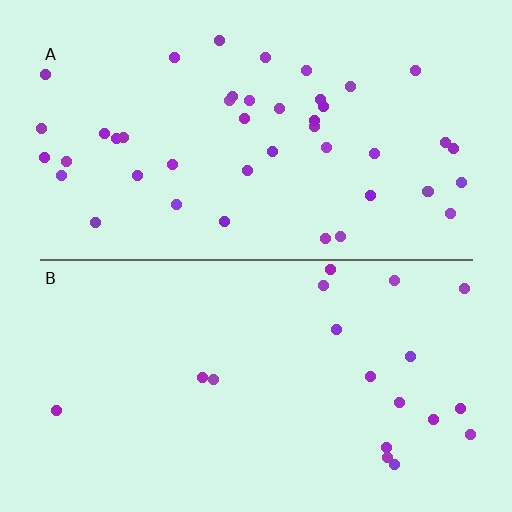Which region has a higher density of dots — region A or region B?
A (the top).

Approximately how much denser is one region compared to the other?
Approximately 2.3× — region A over region B.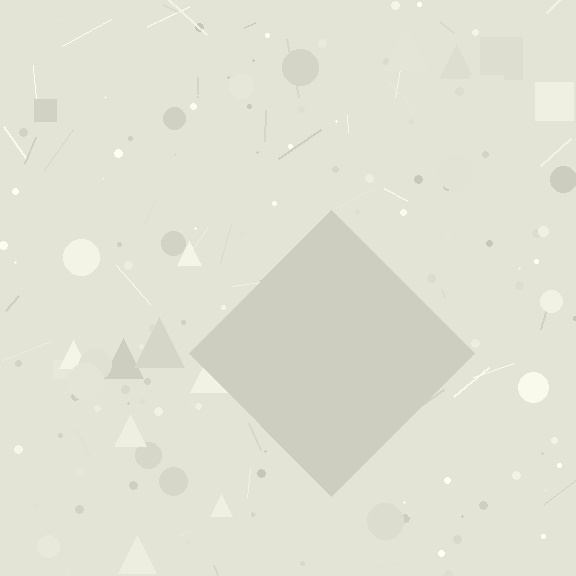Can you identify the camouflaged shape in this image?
The camouflaged shape is a diamond.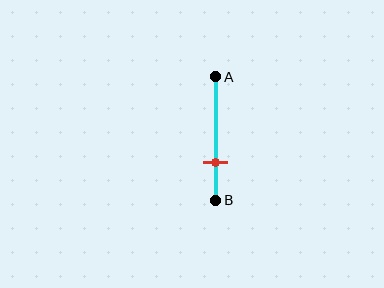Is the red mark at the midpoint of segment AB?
No, the mark is at about 70% from A, not at the 50% midpoint.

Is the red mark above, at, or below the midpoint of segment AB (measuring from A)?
The red mark is below the midpoint of segment AB.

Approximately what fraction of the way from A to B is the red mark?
The red mark is approximately 70% of the way from A to B.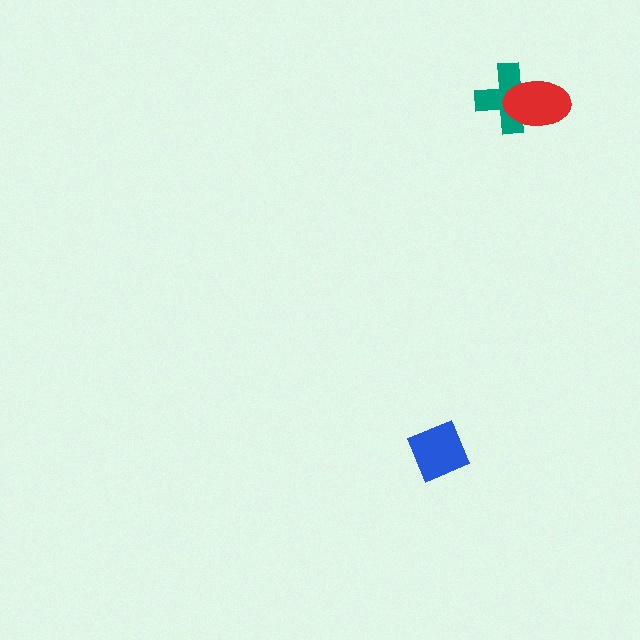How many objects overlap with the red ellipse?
1 object overlaps with the red ellipse.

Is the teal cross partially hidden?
Yes, it is partially covered by another shape.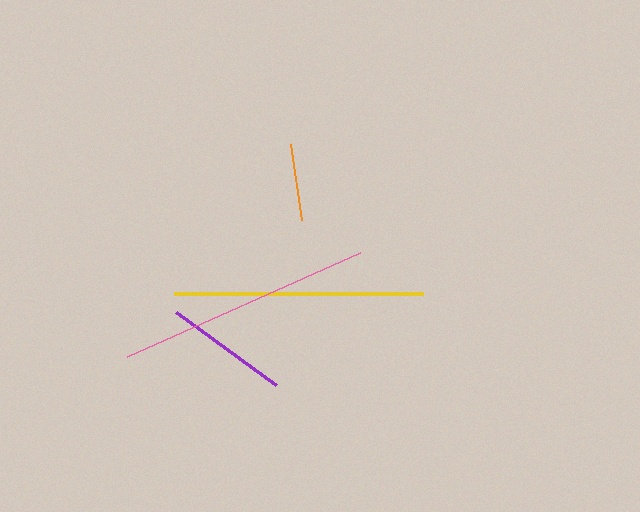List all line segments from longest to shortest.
From longest to shortest: pink, yellow, purple, orange.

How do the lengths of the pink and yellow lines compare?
The pink and yellow lines are approximately the same length.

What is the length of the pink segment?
The pink segment is approximately 255 pixels long.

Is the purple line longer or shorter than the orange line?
The purple line is longer than the orange line.